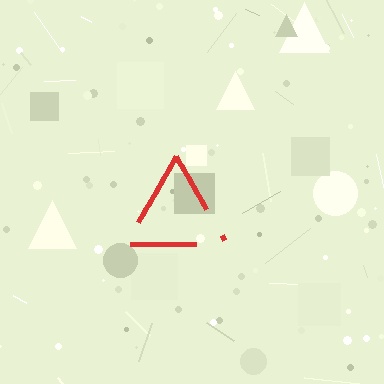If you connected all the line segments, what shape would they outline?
They would outline a triangle.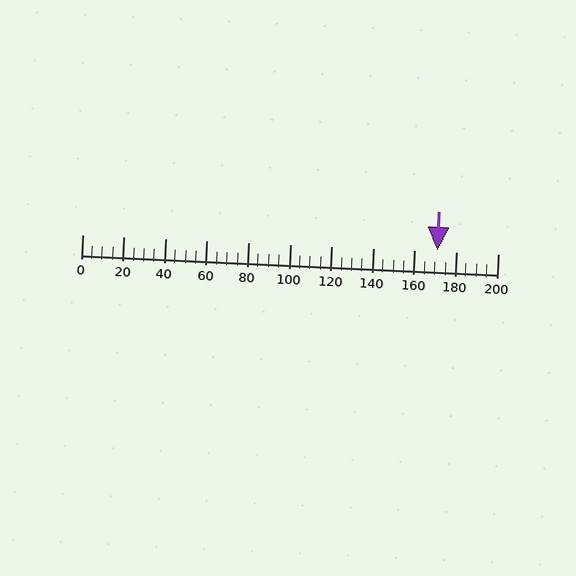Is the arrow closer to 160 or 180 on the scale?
The arrow is closer to 180.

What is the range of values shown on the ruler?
The ruler shows values from 0 to 200.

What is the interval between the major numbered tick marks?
The major tick marks are spaced 20 units apart.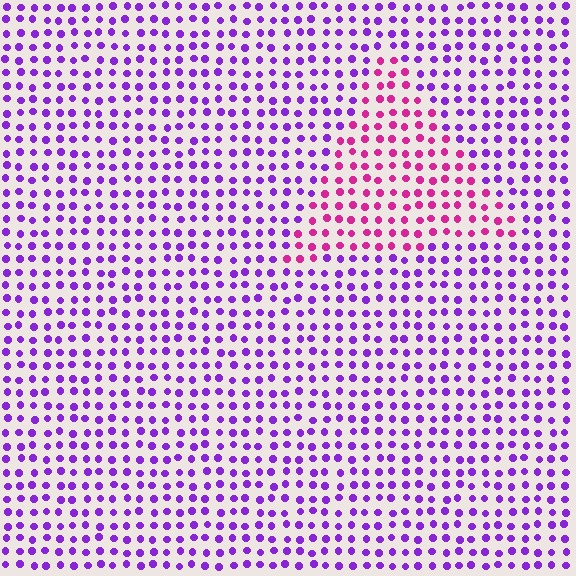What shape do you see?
I see a triangle.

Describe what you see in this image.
The image is filled with small purple elements in a uniform arrangement. A triangle-shaped region is visible where the elements are tinted to a slightly different hue, forming a subtle color boundary.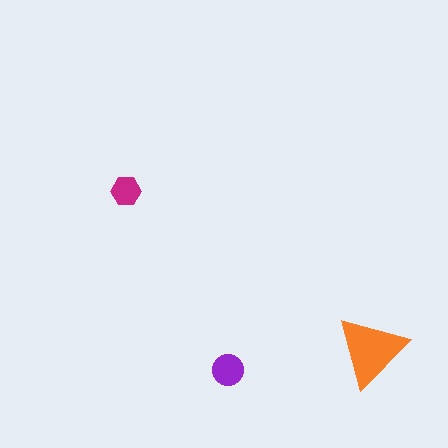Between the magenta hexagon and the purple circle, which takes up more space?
The purple circle.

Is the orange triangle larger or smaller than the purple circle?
Larger.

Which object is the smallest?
The magenta hexagon.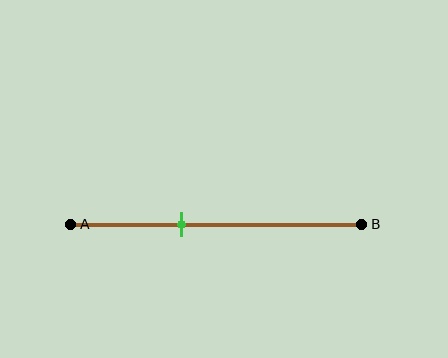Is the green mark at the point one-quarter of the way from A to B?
No, the mark is at about 40% from A, not at the 25% one-quarter point.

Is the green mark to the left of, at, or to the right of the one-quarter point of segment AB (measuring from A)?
The green mark is to the right of the one-quarter point of segment AB.